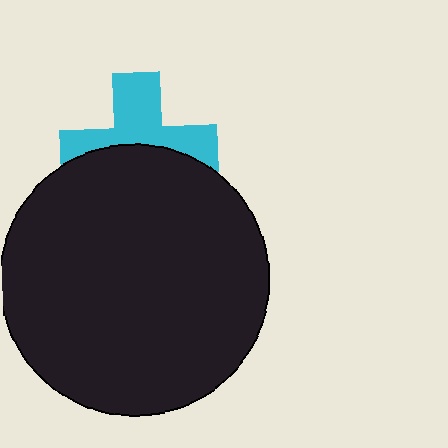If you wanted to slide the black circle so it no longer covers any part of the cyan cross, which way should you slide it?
Slide it down — that is the most direct way to separate the two shapes.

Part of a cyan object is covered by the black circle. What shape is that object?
It is a cross.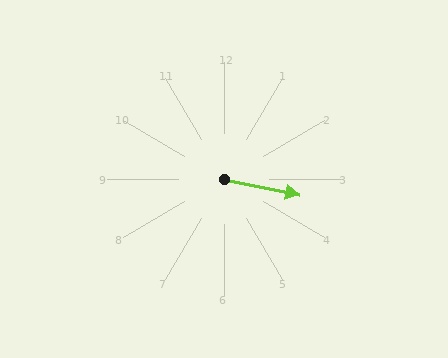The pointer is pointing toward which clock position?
Roughly 3 o'clock.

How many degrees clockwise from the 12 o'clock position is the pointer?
Approximately 102 degrees.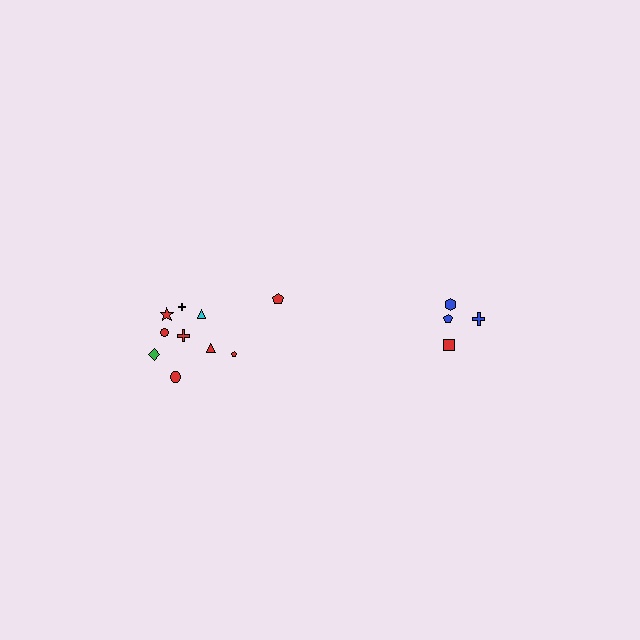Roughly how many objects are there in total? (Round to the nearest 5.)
Roughly 15 objects in total.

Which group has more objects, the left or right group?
The left group.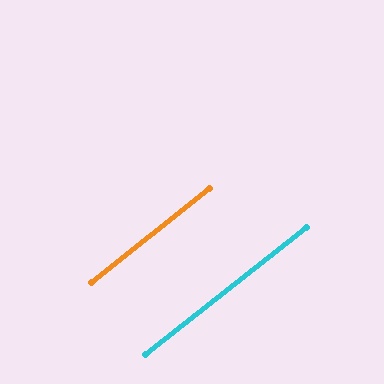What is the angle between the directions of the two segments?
Approximately 0 degrees.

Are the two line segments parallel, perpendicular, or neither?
Parallel — their directions differ by only 0.2°.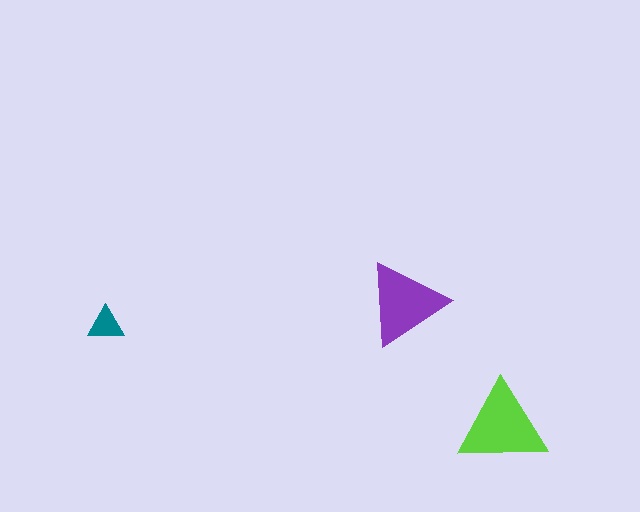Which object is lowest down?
The lime triangle is bottommost.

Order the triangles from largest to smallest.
the lime one, the purple one, the teal one.